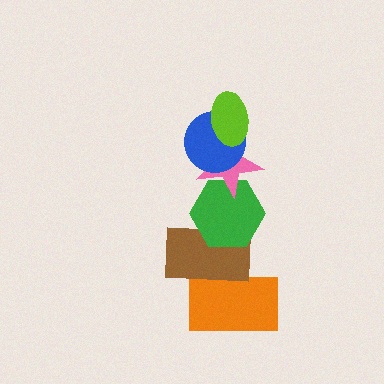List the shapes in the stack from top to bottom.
From top to bottom: the lime ellipse, the blue circle, the pink star, the green hexagon, the brown rectangle, the orange rectangle.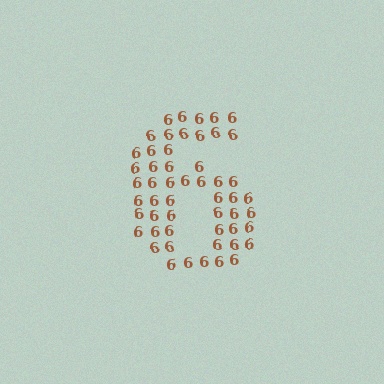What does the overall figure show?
The overall figure shows the digit 6.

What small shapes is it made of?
It is made of small digit 6's.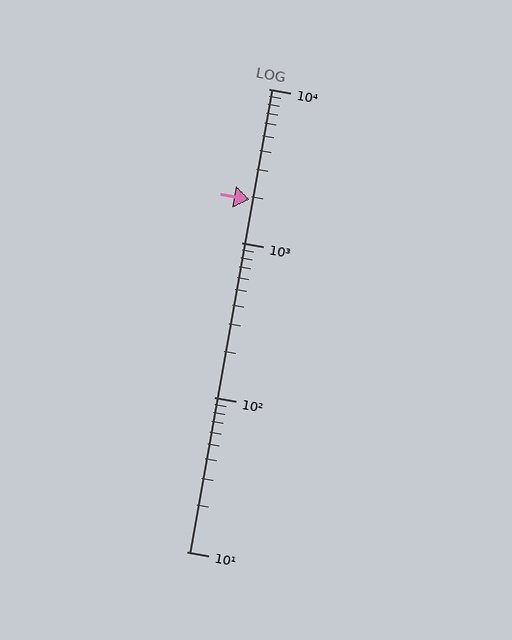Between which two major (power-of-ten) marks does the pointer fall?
The pointer is between 1000 and 10000.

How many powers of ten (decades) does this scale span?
The scale spans 3 decades, from 10 to 10000.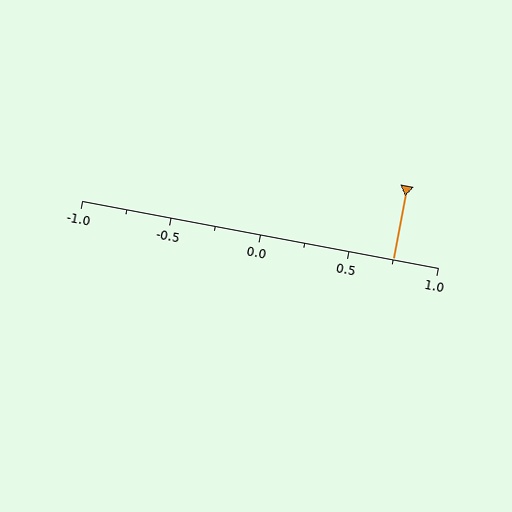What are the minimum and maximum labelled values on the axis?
The axis runs from -1.0 to 1.0.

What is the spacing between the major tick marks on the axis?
The major ticks are spaced 0.5 apart.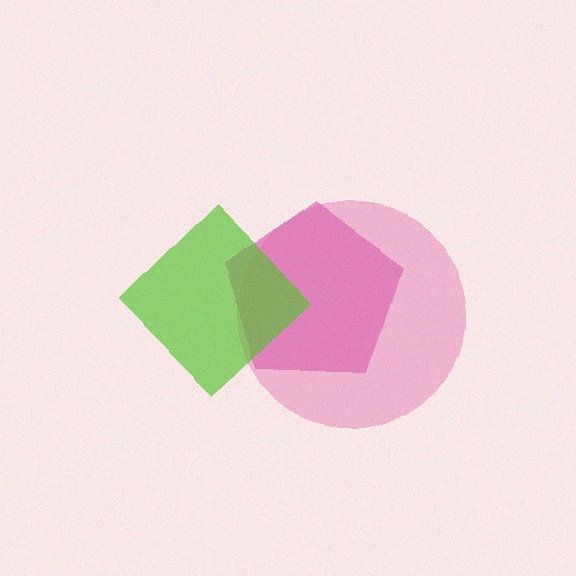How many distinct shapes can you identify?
There are 3 distinct shapes: a magenta pentagon, a pink circle, a lime diamond.